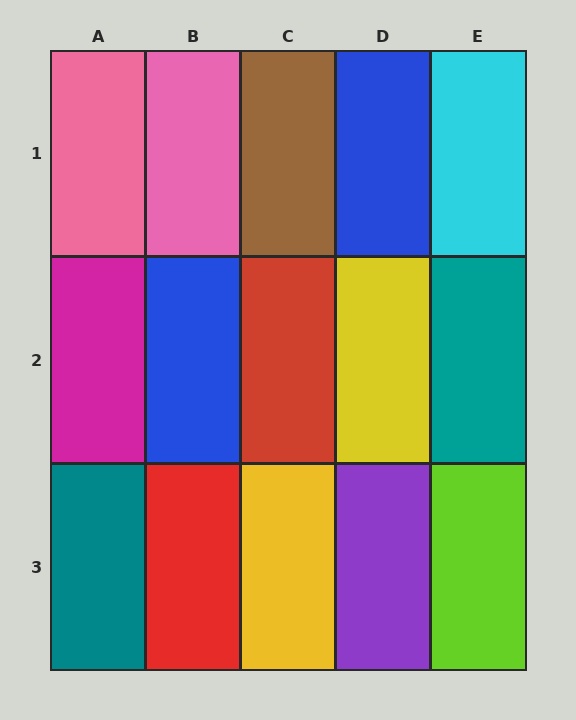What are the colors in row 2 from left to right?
Magenta, blue, red, yellow, teal.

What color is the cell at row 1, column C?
Brown.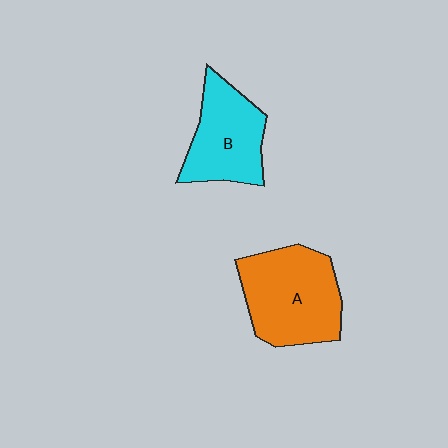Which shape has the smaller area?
Shape B (cyan).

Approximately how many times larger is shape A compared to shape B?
Approximately 1.3 times.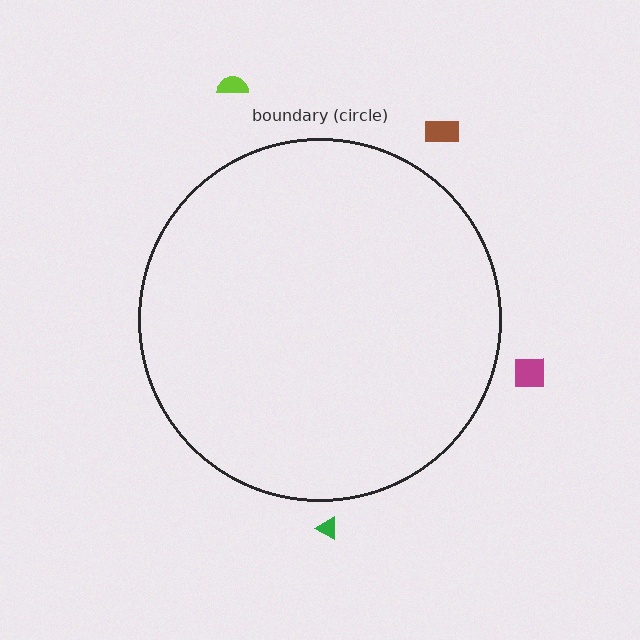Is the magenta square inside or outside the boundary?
Outside.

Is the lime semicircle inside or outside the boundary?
Outside.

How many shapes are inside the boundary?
0 inside, 4 outside.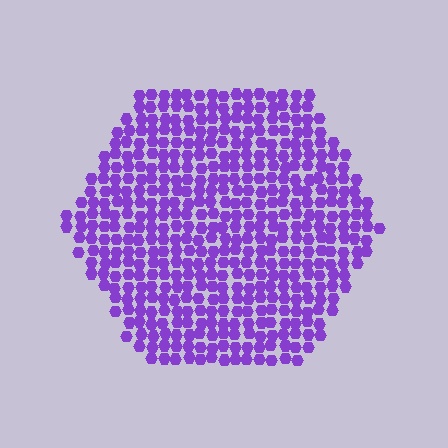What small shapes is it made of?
It is made of small hexagons.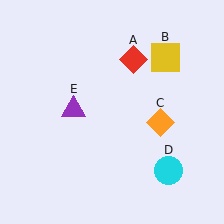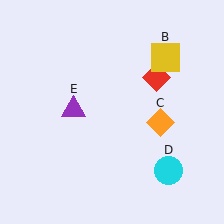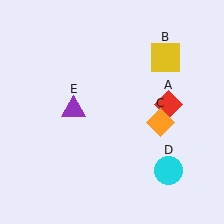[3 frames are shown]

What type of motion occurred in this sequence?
The red diamond (object A) rotated clockwise around the center of the scene.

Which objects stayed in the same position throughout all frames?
Yellow square (object B) and orange diamond (object C) and cyan circle (object D) and purple triangle (object E) remained stationary.